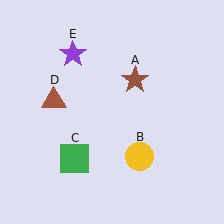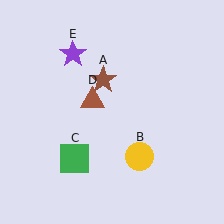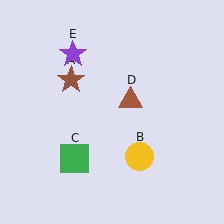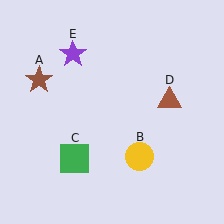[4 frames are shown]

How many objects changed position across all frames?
2 objects changed position: brown star (object A), brown triangle (object D).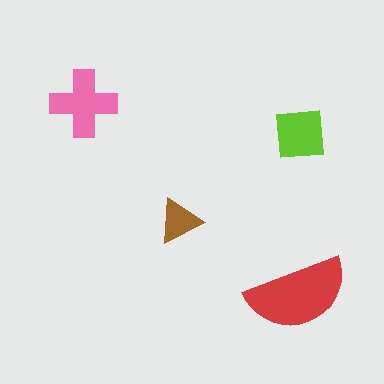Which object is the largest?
The red semicircle.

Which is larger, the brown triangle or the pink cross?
The pink cross.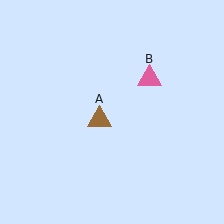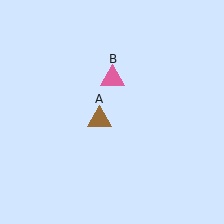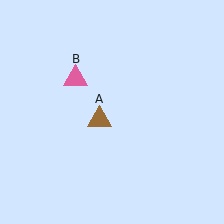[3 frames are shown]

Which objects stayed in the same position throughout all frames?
Brown triangle (object A) remained stationary.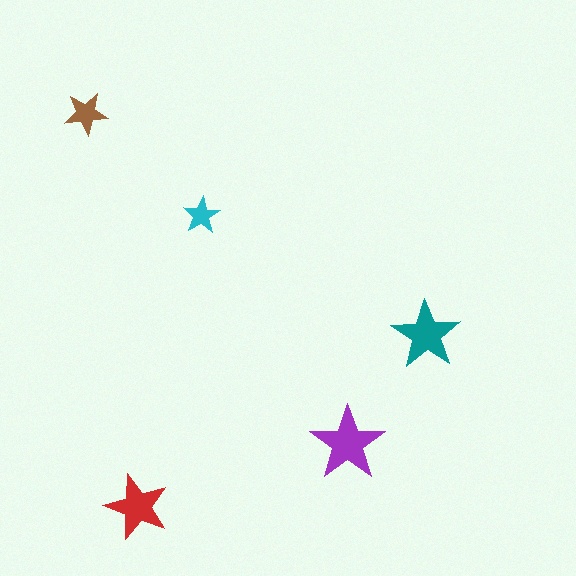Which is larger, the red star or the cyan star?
The red one.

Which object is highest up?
The brown star is topmost.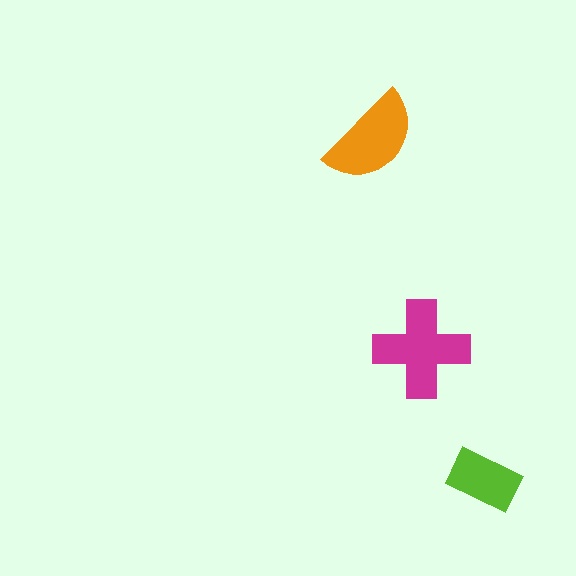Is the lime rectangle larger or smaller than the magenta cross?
Smaller.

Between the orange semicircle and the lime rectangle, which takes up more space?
The orange semicircle.